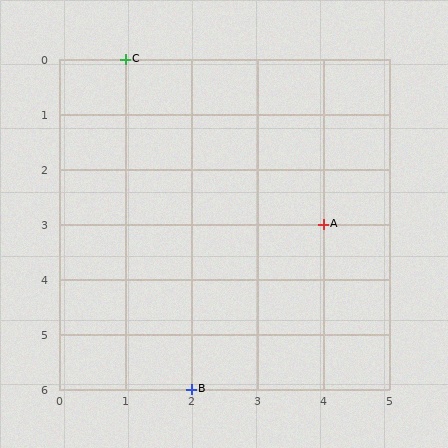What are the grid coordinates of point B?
Point B is at grid coordinates (2, 6).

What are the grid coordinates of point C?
Point C is at grid coordinates (1, 0).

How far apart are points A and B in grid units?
Points A and B are 2 columns and 3 rows apart (about 3.6 grid units diagonally).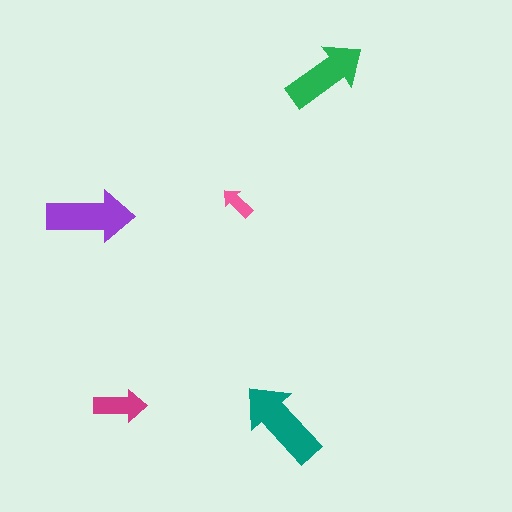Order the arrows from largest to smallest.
the teal one, the purple one, the green one, the magenta one, the pink one.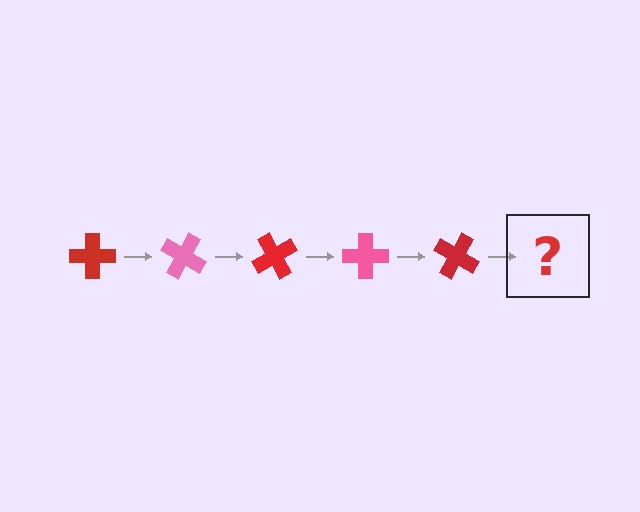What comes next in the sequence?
The next element should be a pink cross, rotated 150 degrees from the start.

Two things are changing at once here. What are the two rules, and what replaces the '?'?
The two rules are that it rotates 30 degrees each step and the color cycles through red and pink. The '?' should be a pink cross, rotated 150 degrees from the start.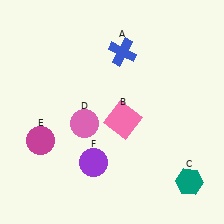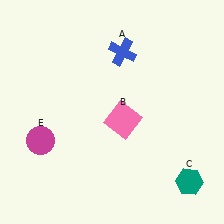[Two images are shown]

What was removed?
The pink circle (D), the purple circle (F) were removed in Image 2.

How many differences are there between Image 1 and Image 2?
There are 2 differences between the two images.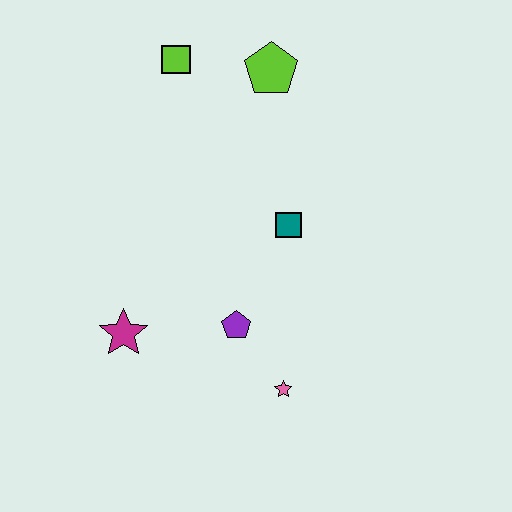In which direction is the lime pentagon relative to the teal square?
The lime pentagon is above the teal square.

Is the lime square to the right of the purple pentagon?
No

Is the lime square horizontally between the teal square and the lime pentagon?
No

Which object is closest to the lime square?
The lime pentagon is closest to the lime square.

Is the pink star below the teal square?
Yes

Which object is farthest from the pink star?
The lime square is farthest from the pink star.